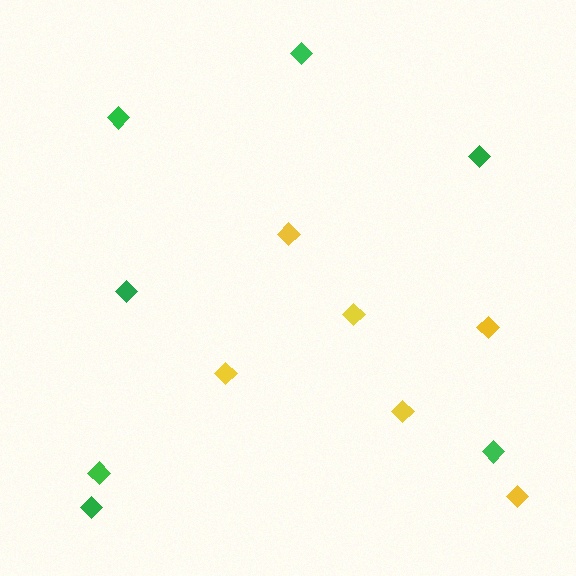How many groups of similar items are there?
There are 2 groups: one group of green diamonds (7) and one group of yellow diamonds (6).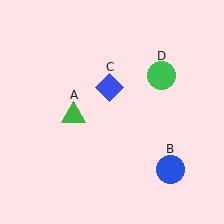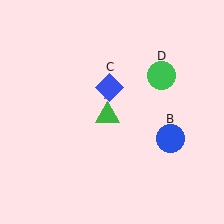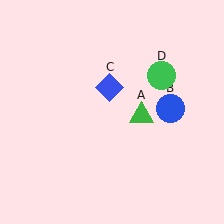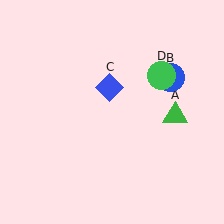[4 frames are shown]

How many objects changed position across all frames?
2 objects changed position: green triangle (object A), blue circle (object B).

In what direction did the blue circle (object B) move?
The blue circle (object B) moved up.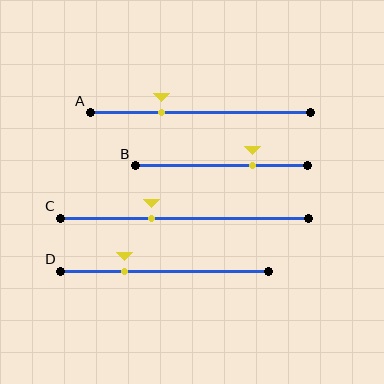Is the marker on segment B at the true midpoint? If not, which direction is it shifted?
No, the marker on segment B is shifted to the right by about 18% of the segment length.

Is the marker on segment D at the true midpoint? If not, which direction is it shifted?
No, the marker on segment D is shifted to the left by about 19% of the segment length.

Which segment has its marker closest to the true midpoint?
Segment C has its marker closest to the true midpoint.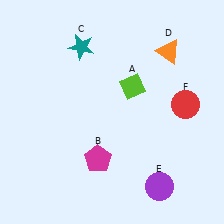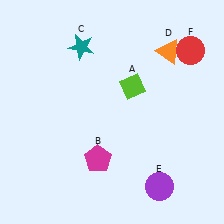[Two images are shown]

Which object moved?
The red circle (F) moved up.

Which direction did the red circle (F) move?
The red circle (F) moved up.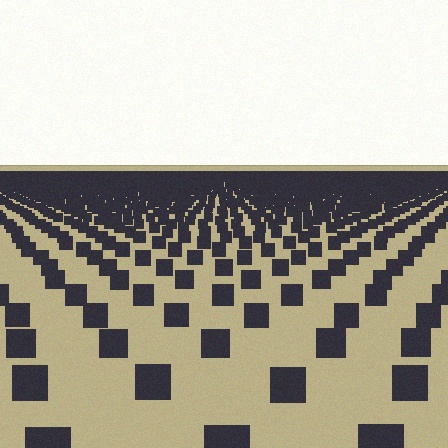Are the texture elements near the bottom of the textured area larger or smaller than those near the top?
Larger. Near the bottom, elements are closer to the viewer and appear at a bigger on-screen size.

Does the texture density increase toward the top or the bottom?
Density increases toward the top.